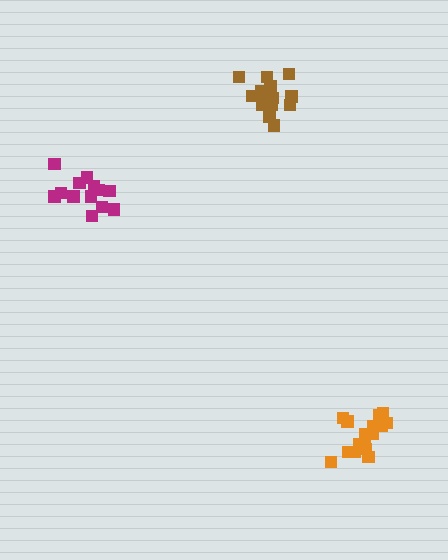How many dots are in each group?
Group 1: 17 dots, Group 2: 17 dots, Group 3: 13 dots (47 total).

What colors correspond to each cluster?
The clusters are colored: brown, orange, magenta.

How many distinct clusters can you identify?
There are 3 distinct clusters.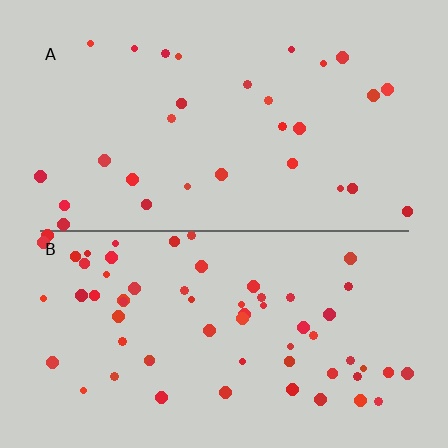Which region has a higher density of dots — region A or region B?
B (the bottom).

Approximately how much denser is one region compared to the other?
Approximately 2.2× — region B over region A.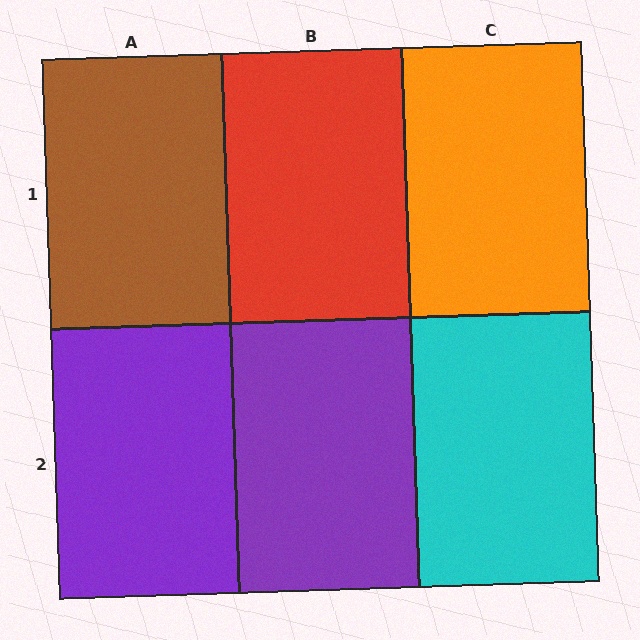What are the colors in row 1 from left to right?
Brown, red, orange.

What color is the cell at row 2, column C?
Cyan.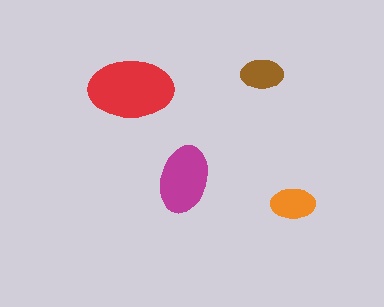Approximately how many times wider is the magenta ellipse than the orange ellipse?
About 1.5 times wider.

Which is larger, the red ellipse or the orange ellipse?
The red one.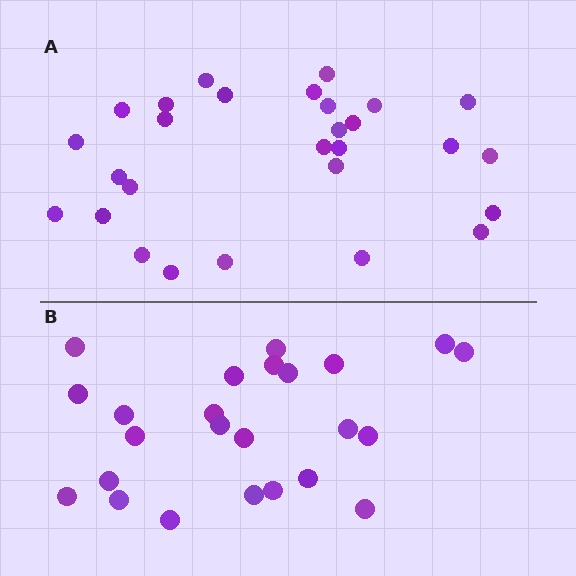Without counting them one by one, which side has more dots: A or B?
Region A (the top region) has more dots.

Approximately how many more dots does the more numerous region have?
Region A has about 4 more dots than region B.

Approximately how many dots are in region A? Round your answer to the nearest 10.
About 30 dots. (The exact count is 28, which rounds to 30.)